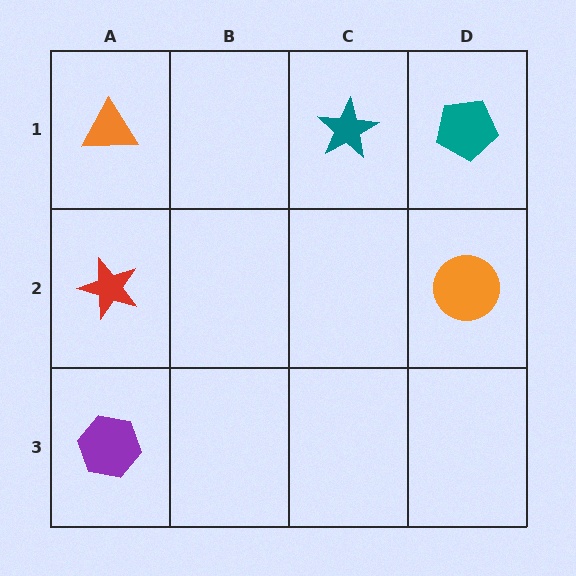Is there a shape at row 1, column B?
No, that cell is empty.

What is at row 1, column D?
A teal pentagon.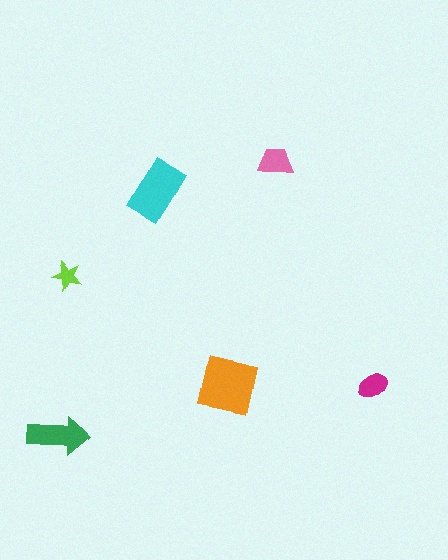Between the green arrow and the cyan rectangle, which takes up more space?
The cyan rectangle.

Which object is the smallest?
The lime star.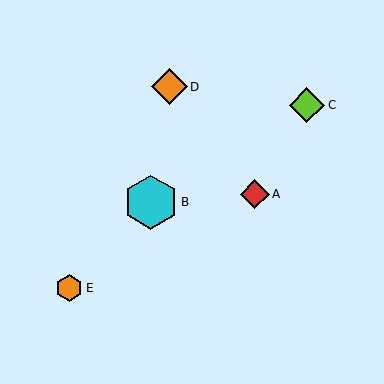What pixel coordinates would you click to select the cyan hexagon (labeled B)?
Click at (151, 202) to select the cyan hexagon B.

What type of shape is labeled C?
Shape C is a lime diamond.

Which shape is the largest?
The cyan hexagon (labeled B) is the largest.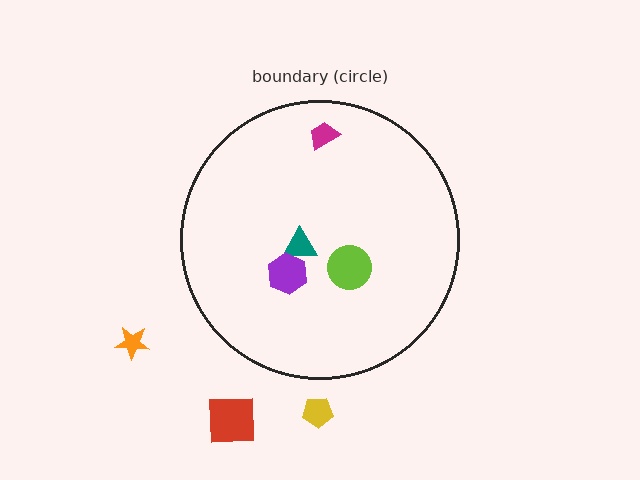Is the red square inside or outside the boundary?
Outside.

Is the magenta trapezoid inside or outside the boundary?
Inside.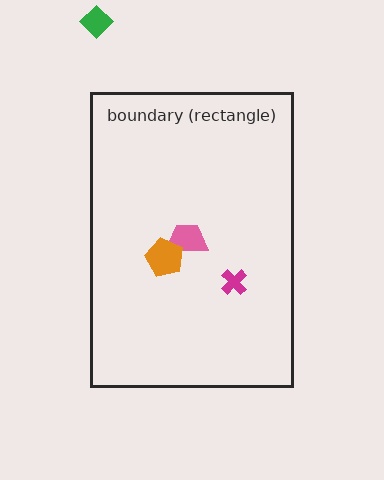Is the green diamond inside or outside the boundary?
Outside.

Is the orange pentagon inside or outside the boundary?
Inside.